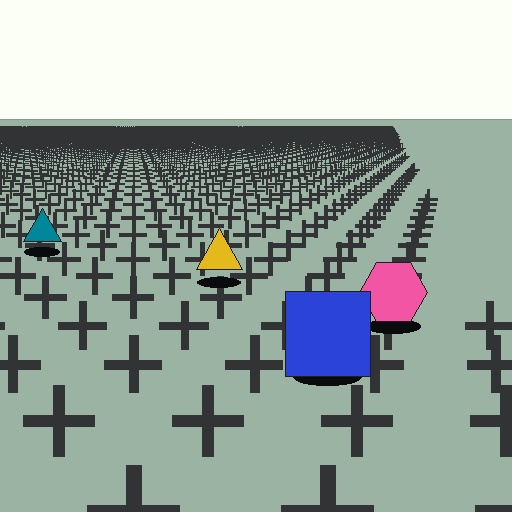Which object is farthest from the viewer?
The teal triangle is farthest from the viewer. It appears smaller and the ground texture around it is denser.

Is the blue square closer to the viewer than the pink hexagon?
Yes. The blue square is closer — you can tell from the texture gradient: the ground texture is coarser near it.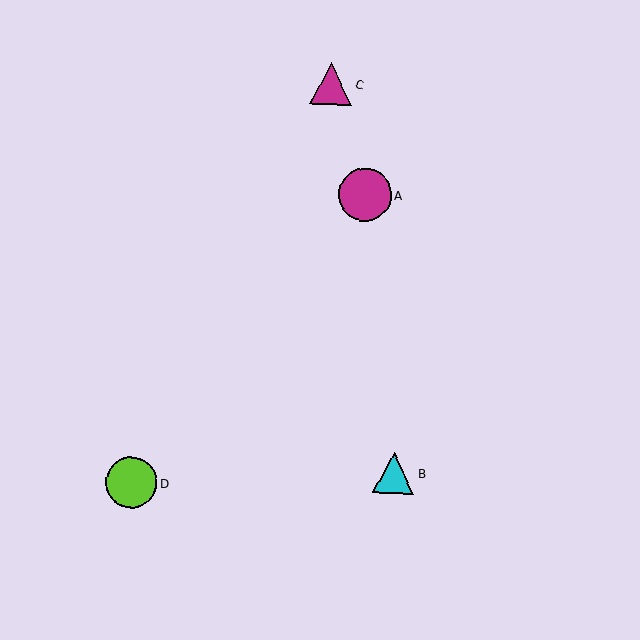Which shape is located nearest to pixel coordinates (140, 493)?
The lime circle (labeled D) at (131, 482) is nearest to that location.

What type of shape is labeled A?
Shape A is a magenta circle.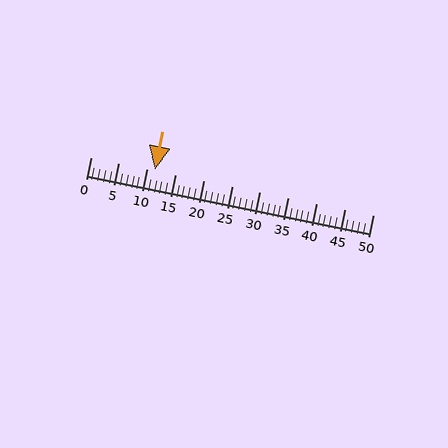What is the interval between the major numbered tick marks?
The major tick marks are spaced 5 units apart.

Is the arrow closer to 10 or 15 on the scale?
The arrow is closer to 10.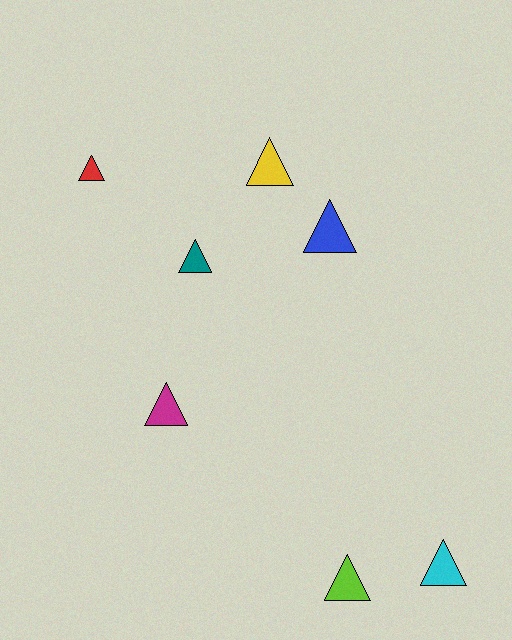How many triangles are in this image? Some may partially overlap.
There are 7 triangles.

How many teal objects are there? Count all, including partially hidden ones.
There is 1 teal object.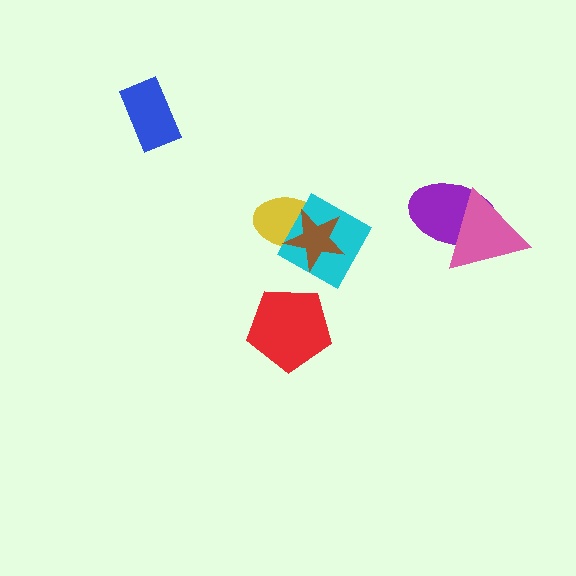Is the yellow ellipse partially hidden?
Yes, it is partially covered by another shape.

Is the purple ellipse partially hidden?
Yes, it is partially covered by another shape.